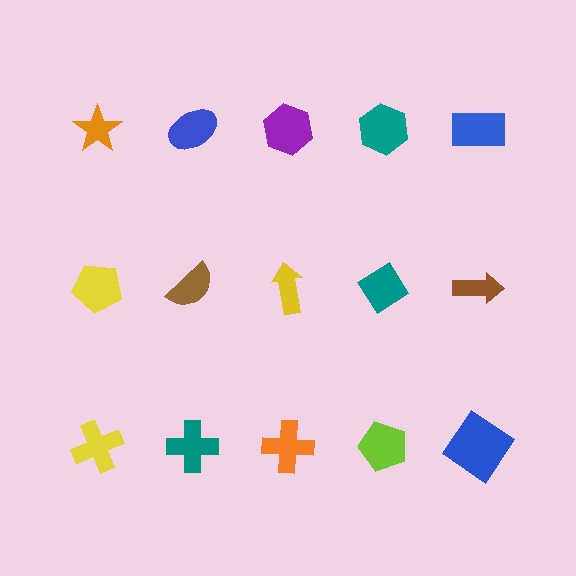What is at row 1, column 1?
An orange star.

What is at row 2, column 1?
A yellow pentagon.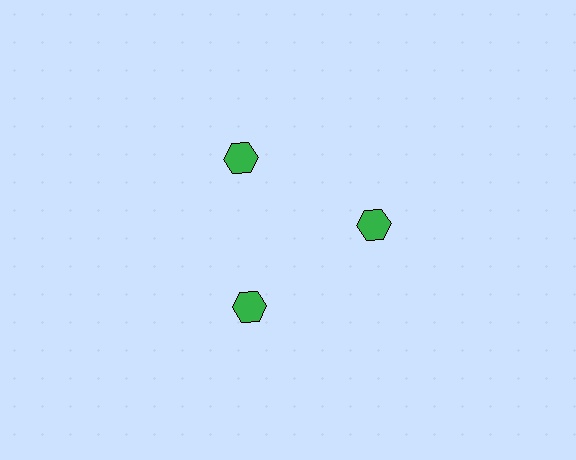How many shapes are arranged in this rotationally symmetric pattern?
There are 3 shapes, arranged in 3 groups of 1.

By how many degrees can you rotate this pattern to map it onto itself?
The pattern maps onto itself every 120 degrees of rotation.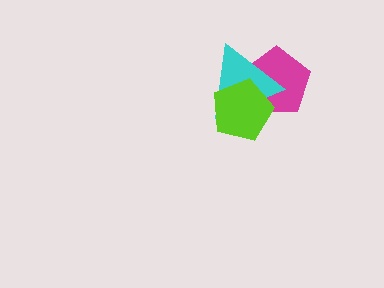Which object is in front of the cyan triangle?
The lime pentagon is in front of the cyan triangle.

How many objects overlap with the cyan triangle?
2 objects overlap with the cyan triangle.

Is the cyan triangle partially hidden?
Yes, it is partially covered by another shape.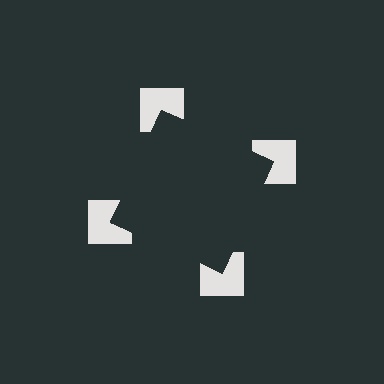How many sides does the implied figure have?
4 sides.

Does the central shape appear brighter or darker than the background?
It typically appears slightly darker than the background, even though no actual brightness change is drawn.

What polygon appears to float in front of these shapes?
An illusory square — its edges are inferred from the aligned wedge cuts in the notched squares, not physically drawn.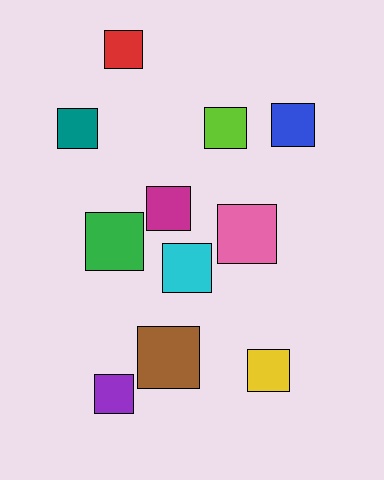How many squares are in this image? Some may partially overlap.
There are 11 squares.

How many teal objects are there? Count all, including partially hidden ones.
There is 1 teal object.